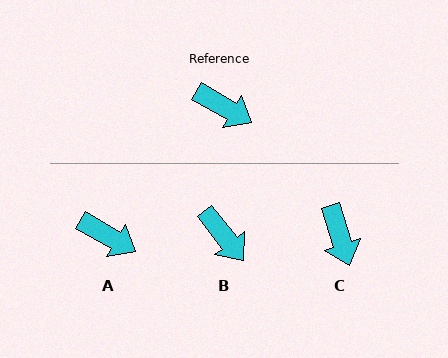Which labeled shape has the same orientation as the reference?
A.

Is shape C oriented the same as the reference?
No, it is off by about 41 degrees.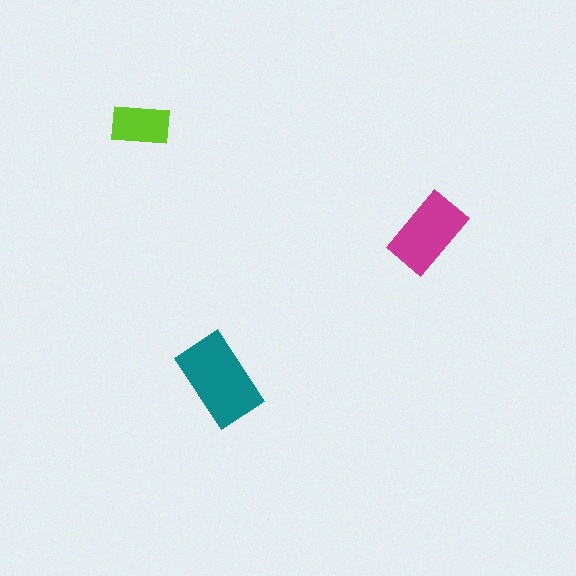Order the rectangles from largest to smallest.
the teal one, the magenta one, the lime one.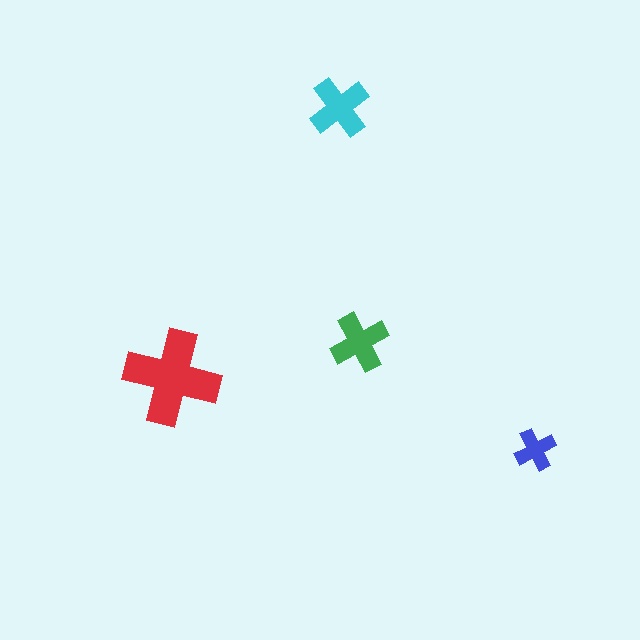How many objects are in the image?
There are 4 objects in the image.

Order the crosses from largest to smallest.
the red one, the cyan one, the green one, the blue one.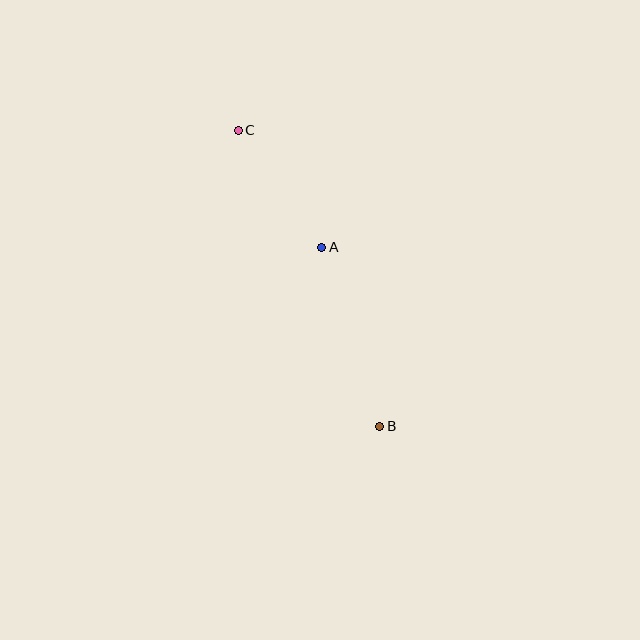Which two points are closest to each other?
Points A and C are closest to each other.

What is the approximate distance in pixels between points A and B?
The distance between A and B is approximately 188 pixels.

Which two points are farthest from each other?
Points B and C are farthest from each other.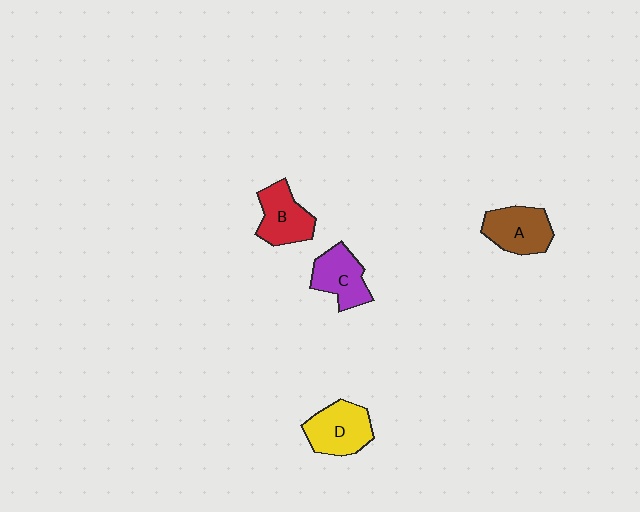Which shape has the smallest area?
Shape C (purple).